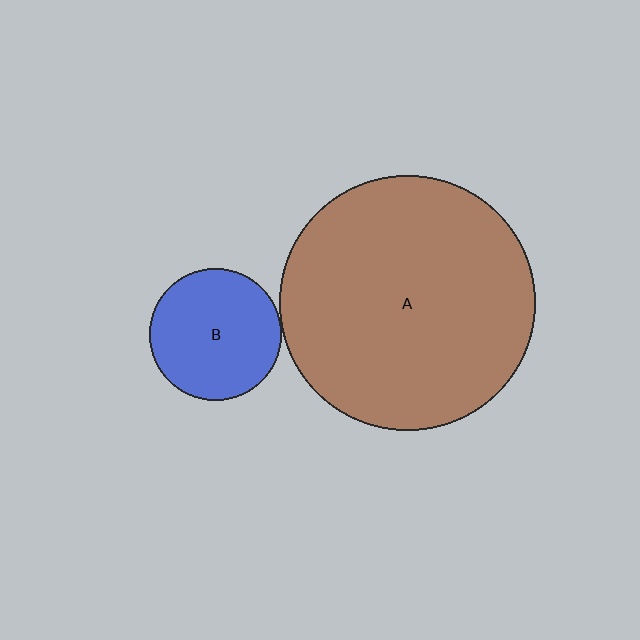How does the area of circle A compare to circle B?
Approximately 3.8 times.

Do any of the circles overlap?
No, none of the circles overlap.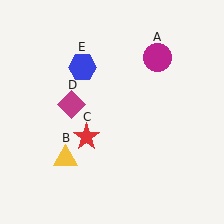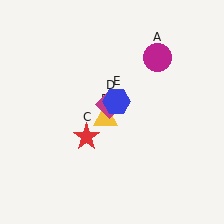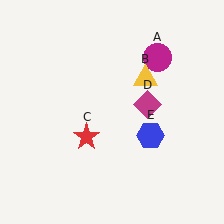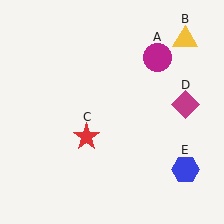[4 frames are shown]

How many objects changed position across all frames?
3 objects changed position: yellow triangle (object B), magenta diamond (object D), blue hexagon (object E).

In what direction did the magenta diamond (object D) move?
The magenta diamond (object D) moved right.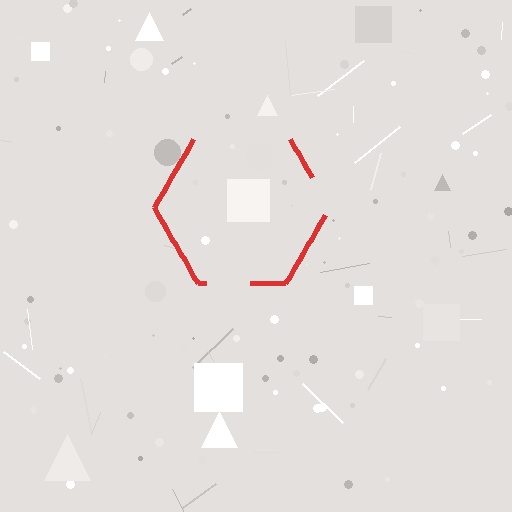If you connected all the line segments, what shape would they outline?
They would outline a hexagon.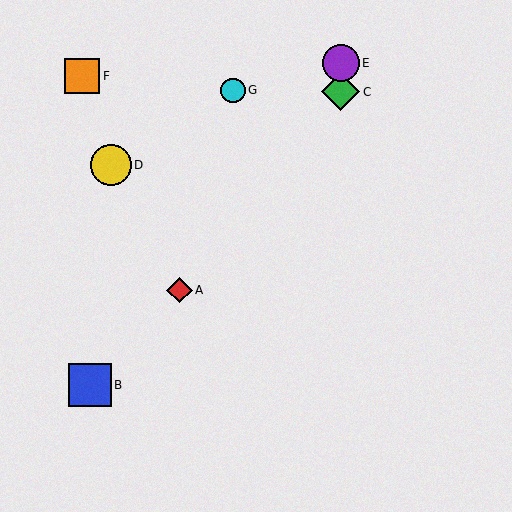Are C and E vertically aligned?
Yes, both are at x≈341.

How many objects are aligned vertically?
2 objects (C, E) are aligned vertically.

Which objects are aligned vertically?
Objects C, E are aligned vertically.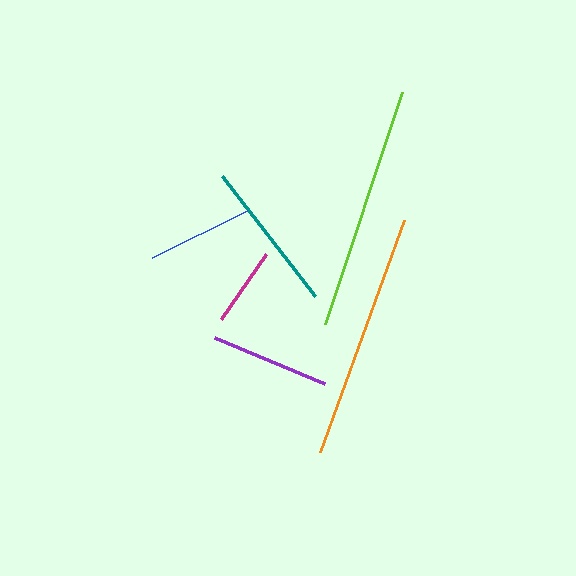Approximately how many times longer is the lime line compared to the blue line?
The lime line is approximately 2.3 times the length of the blue line.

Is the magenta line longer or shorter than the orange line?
The orange line is longer than the magenta line.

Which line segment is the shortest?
The magenta line is the shortest at approximately 79 pixels.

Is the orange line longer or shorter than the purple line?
The orange line is longer than the purple line.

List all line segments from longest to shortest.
From longest to shortest: orange, lime, teal, purple, blue, magenta.